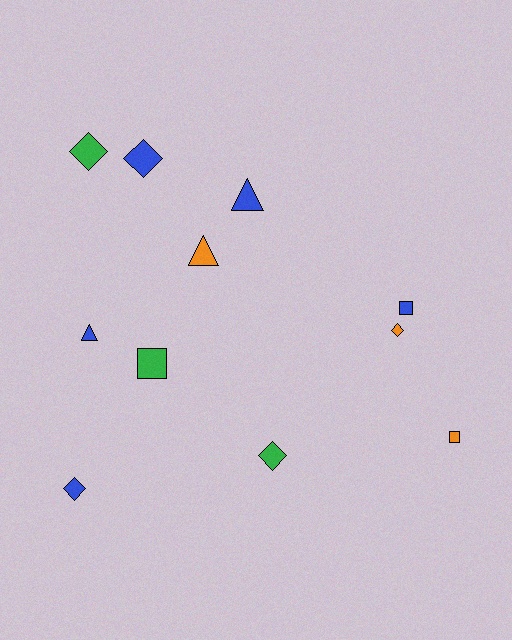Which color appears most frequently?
Blue, with 5 objects.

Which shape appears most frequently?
Diamond, with 5 objects.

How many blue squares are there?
There is 1 blue square.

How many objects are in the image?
There are 11 objects.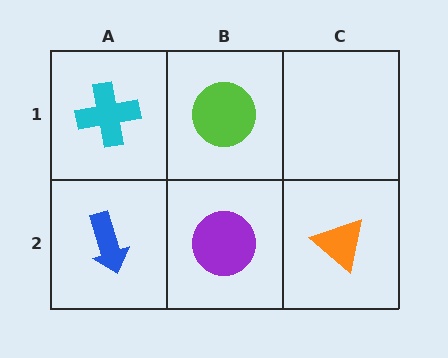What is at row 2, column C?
An orange triangle.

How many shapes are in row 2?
3 shapes.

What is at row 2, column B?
A purple circle.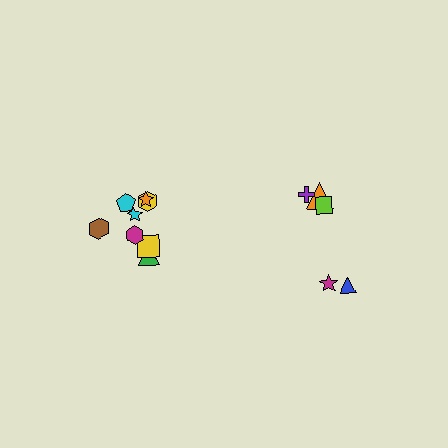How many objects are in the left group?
There are 8 objects.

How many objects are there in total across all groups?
There are 13 objects.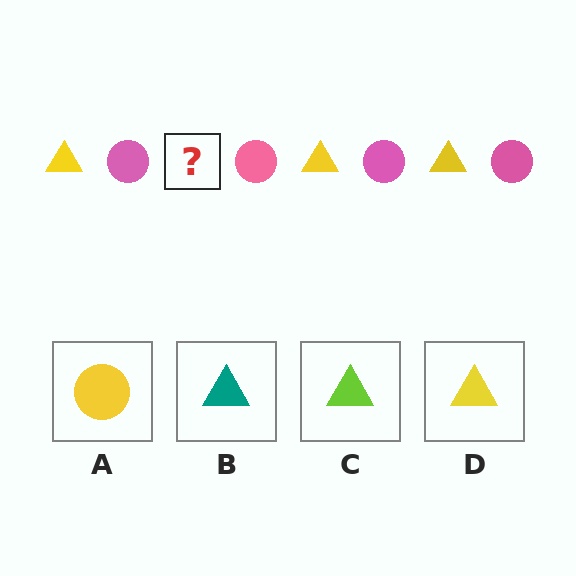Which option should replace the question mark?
Option D.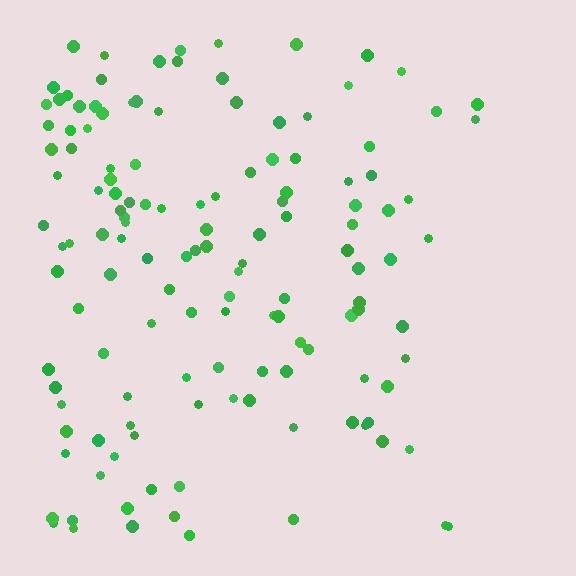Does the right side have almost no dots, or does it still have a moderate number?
Still a moderate number, just noticeably fewer than the left.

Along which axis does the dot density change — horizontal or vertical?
Horizontal.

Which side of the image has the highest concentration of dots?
The left.